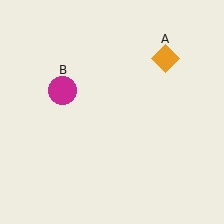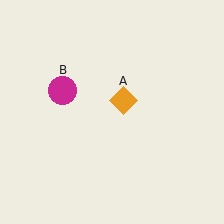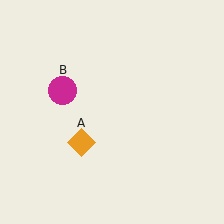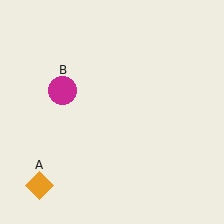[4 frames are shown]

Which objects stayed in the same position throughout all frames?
Magenta circle (object B) remained stationary.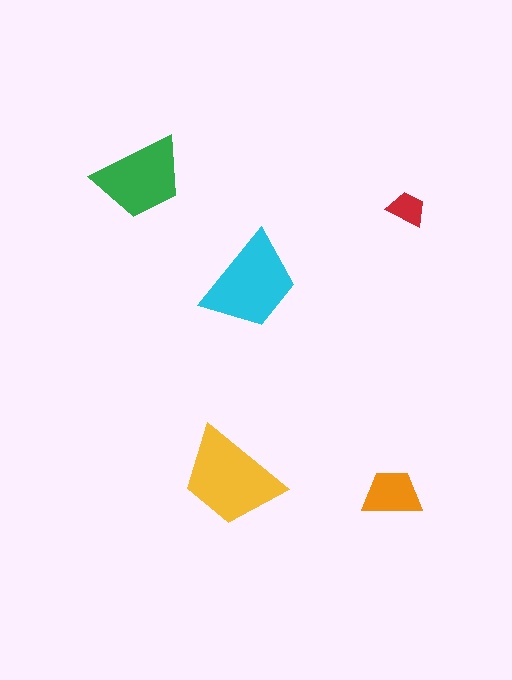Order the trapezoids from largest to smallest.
the yellow one, the cyan one, the green one, the orange one, the red one.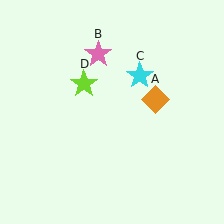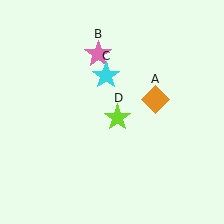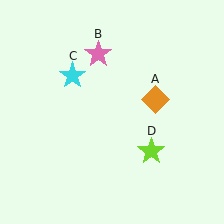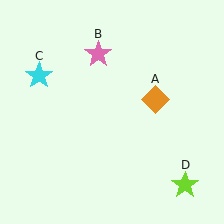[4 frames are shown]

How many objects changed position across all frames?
2 objects changed position: cyan star (object C), lime star (object D).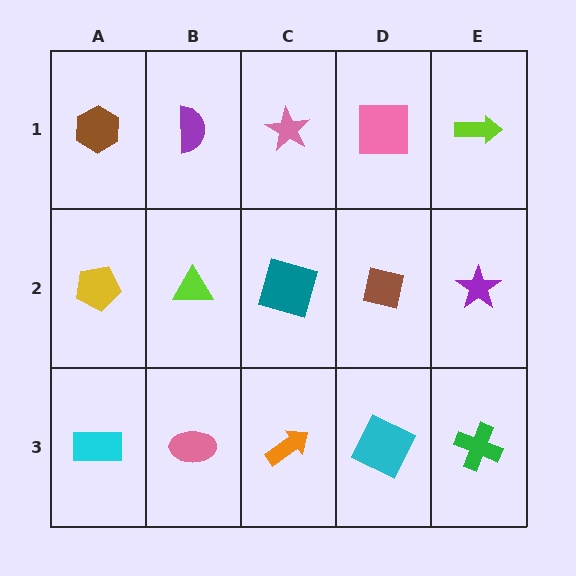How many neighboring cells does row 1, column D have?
3.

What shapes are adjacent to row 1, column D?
A brown square (row 2, column D), a pink star (row 1, column C), a lime arrow (row 1, column E).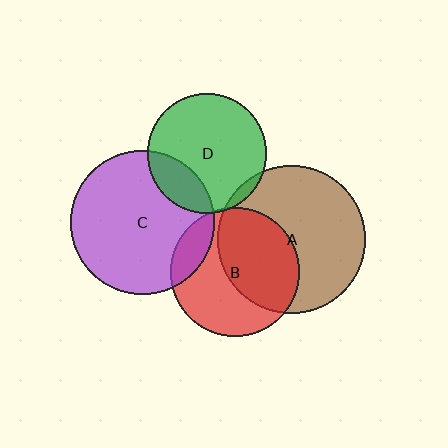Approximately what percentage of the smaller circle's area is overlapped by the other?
Approximately 5%.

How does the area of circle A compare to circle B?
Approximately 1.3 times.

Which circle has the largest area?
Circle A (brown).